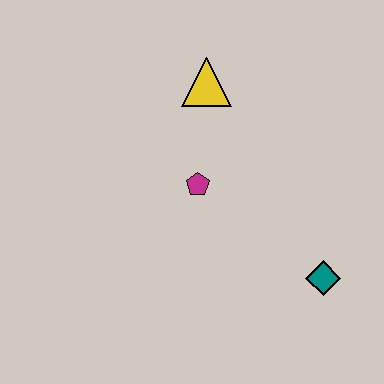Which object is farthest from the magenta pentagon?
The teal diamond is farthest from the magenta pentagon.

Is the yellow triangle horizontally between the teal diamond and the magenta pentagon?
Yes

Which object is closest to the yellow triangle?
The magenta pentagon is closest to the yellow triangle.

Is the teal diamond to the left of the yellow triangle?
No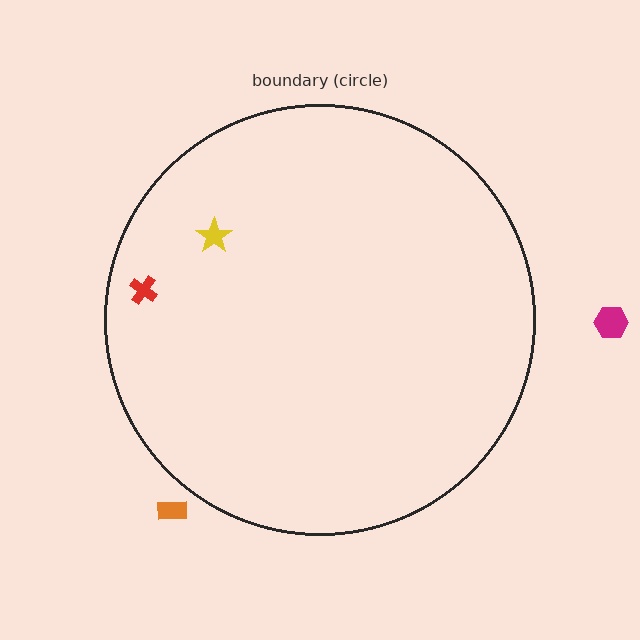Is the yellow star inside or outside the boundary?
Inside.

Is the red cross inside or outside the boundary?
Inside.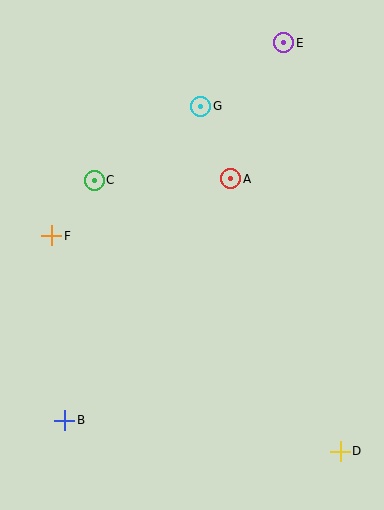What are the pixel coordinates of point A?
Point A is at (231, 179).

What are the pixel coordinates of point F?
Point F is at (51, 236).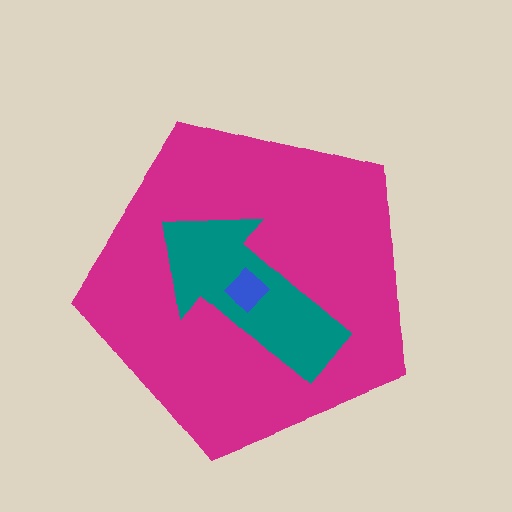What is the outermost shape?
The magenta pentagon.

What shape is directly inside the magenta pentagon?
The teal arrow.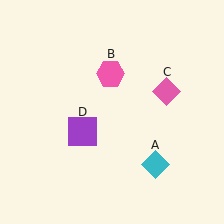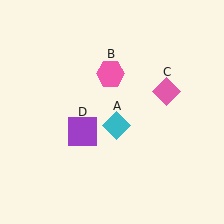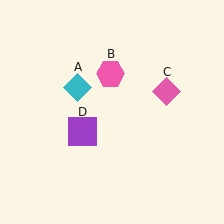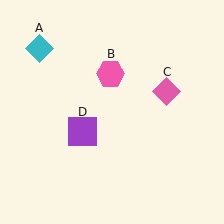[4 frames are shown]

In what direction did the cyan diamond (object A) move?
The cyan diamond (object A) moved up and to the left.